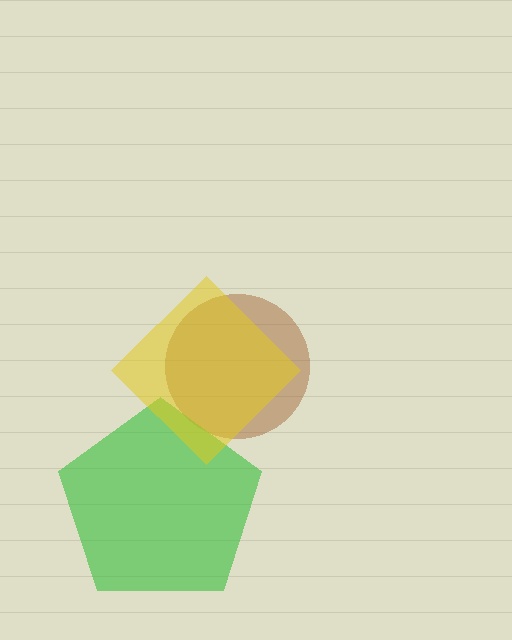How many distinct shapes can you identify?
There are 3 distinct shapes: a brown circle, a green pentagon, a yellow diamond.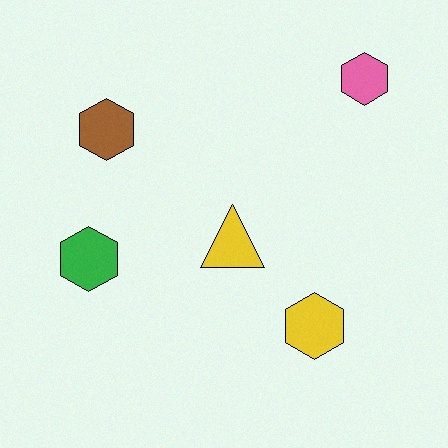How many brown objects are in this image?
There is 1 brown object.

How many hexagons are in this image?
There are 4 hexagons.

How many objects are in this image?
There are 5 objects.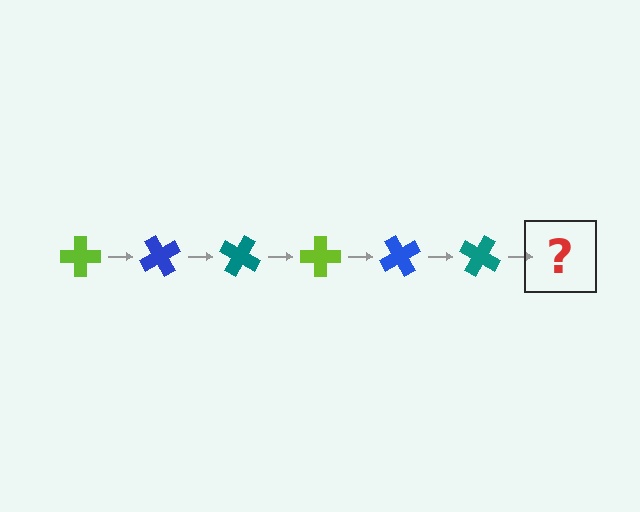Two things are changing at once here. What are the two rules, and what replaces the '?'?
The two rules are that it rotates 60 degrees each step and the color cycles through lime, blue, and teal. The '?' should be a lime cross, rotated 360 degrees from the start.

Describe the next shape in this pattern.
It should be a lime cross, rotated 360 degrees from the start.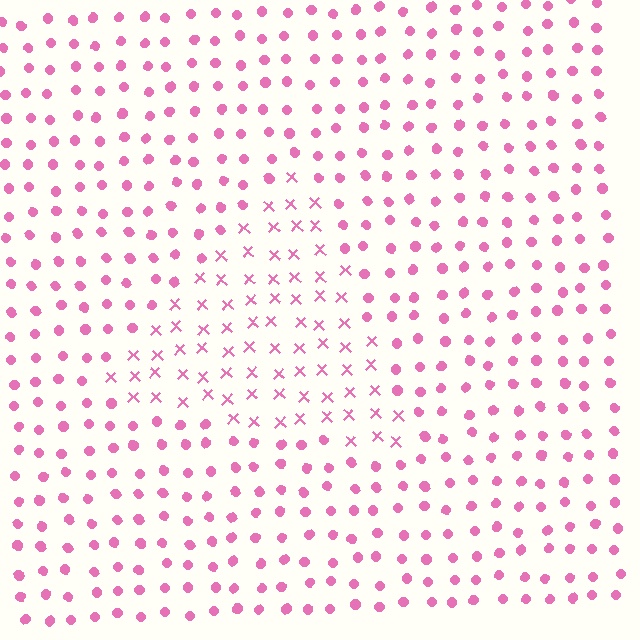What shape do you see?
I see a triangle.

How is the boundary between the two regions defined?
The boundary is defined by a change in element shape: X marks inside vs. circles outside. All elements share the same color and spacing.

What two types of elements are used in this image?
The image uses X marks inside the triangle region and circles outside it.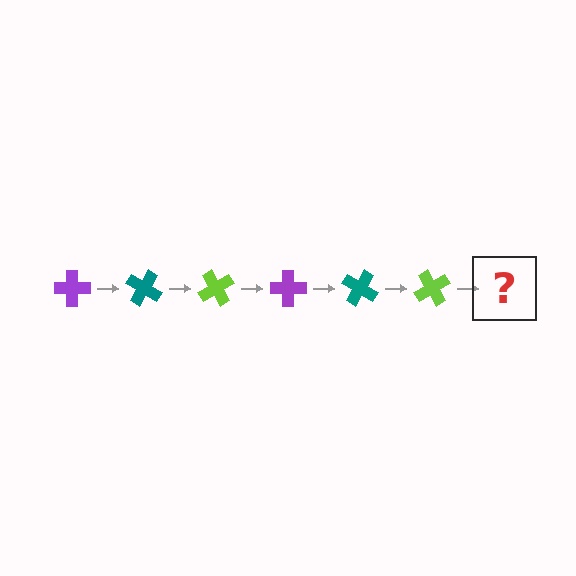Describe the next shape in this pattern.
It should be a purple cross, rotated 180 degrees from the start.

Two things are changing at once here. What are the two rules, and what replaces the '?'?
The two rules are that it rotates 30 degrees each step and the color cycles through purple, teal, and lime. The '?' should be a purple cross, rotated 180 degrees from the start.